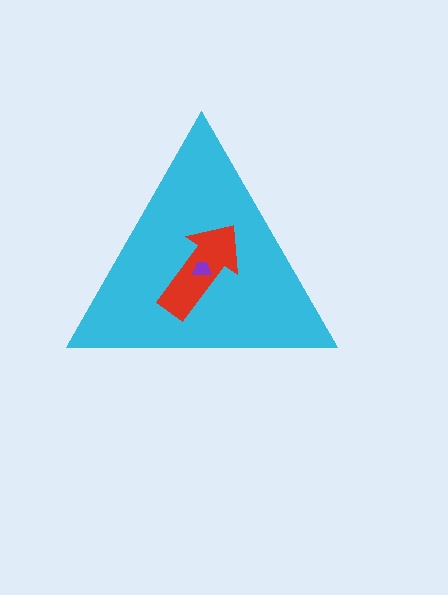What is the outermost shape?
The cyan triangle.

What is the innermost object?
The purple trapezoid.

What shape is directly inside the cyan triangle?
The red arrow.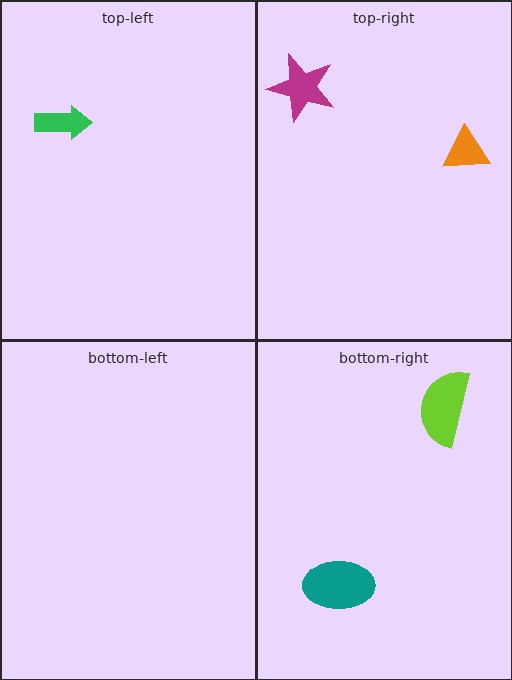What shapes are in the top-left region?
The green arrow.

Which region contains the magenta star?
The top-right region.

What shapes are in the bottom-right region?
The teal ellipse, the lime semicircle.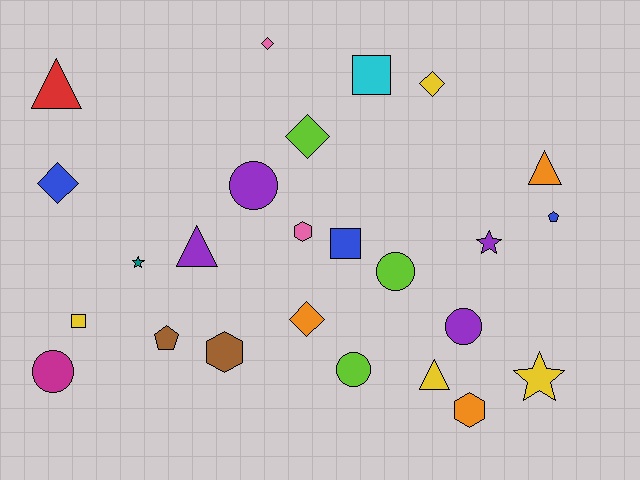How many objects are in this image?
There are 25 objects.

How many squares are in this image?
There are 3 squares.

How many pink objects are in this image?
There are 2 pink objects.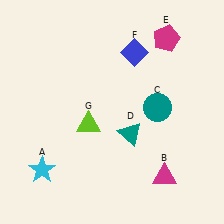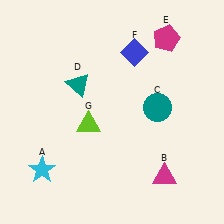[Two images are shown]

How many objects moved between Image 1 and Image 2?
1 object moved between the two images.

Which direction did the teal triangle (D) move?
The teal triangle (D) moved left.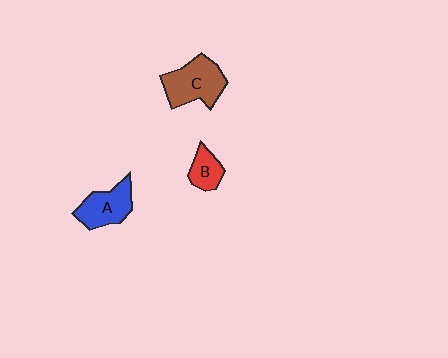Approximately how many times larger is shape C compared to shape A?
Approximately 1.2 times.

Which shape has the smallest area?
Shape B (red).